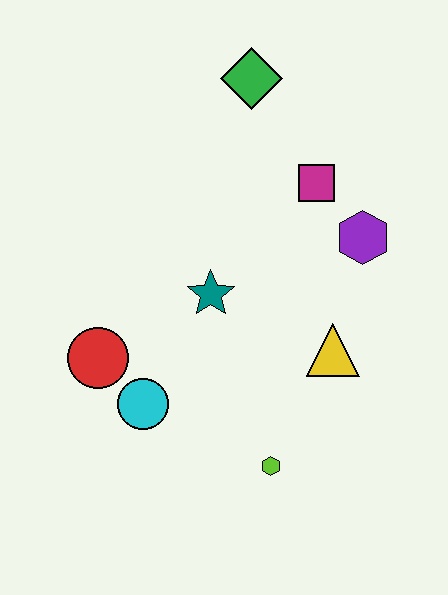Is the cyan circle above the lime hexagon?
Yes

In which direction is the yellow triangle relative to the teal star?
The yellow triangle is to the right of the teal star.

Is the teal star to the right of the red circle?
Yes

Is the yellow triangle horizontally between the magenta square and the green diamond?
No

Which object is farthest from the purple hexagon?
The red circle is farthest from the purple hexagon.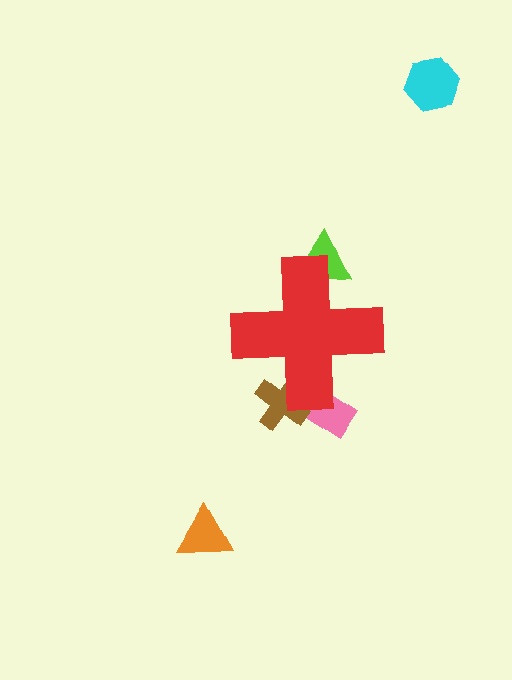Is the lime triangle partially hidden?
Yes, the lime triangle is partially hidden behind the red cross.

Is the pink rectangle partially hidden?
Yes, the pink rectangle is partially hidden behind the red cross.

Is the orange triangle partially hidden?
No, the orange triangle is fully visible.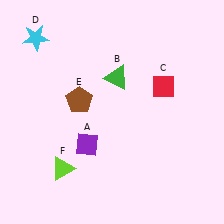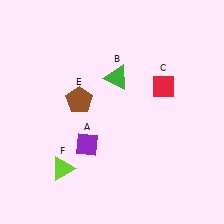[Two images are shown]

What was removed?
The cyan star (D) was removed in Image 2.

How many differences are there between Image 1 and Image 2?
There is 1 difference between the two images.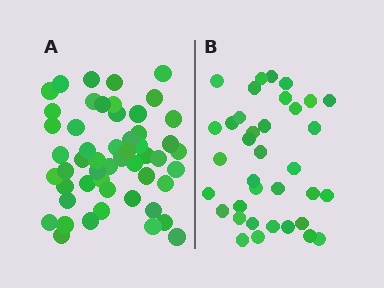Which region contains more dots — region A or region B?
Region A (the left region) has more dots.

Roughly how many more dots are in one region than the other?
Region A has approximately 15 more dots than region B.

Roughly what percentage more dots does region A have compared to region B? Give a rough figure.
About 45% more.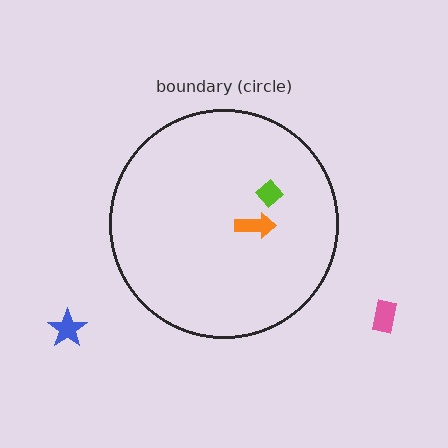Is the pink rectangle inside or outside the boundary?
Outside.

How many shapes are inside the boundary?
2 inside, 2 outside.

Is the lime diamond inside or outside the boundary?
Inside.